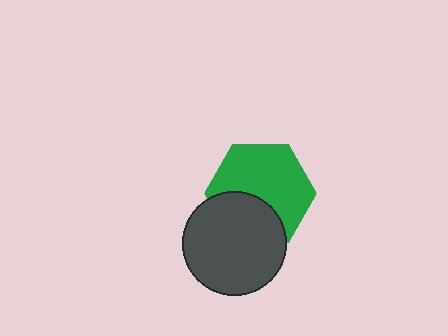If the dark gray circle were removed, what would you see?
You would see the complete green hexagon.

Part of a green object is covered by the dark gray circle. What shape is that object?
It is a hexagon.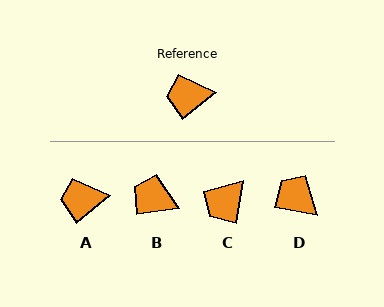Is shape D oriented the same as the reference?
No, it is off by about 49 degrees.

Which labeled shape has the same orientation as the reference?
A.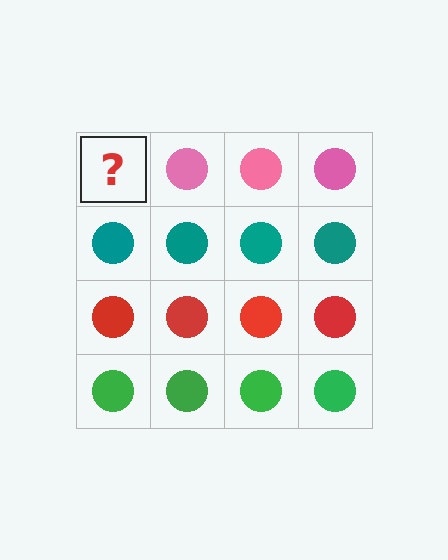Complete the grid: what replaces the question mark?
The question mark should be replaced with a pink circle.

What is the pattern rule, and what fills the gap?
The rule is that each row has a consistent color. The gap should be filled with a pink circle.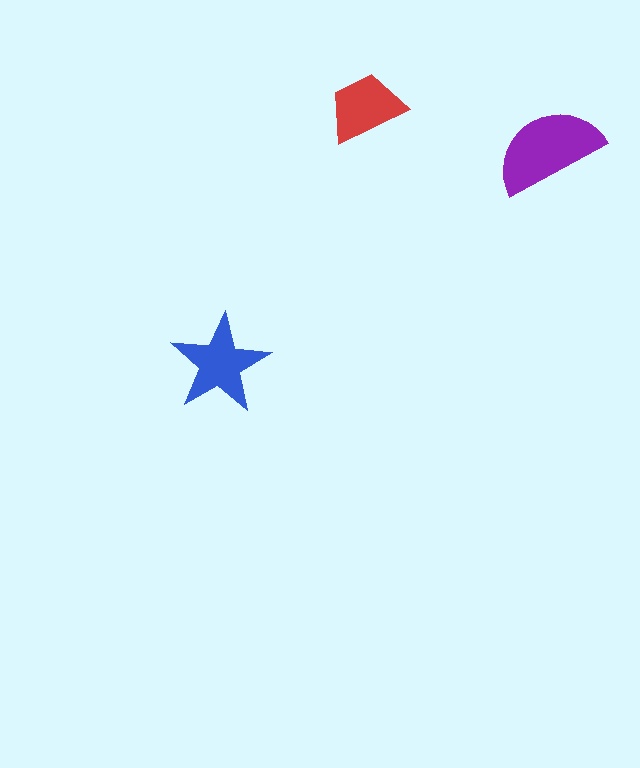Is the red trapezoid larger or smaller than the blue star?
Smaller.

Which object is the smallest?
The red trapezoid.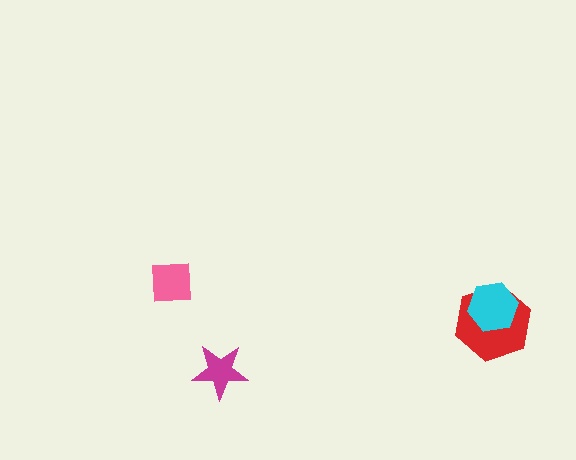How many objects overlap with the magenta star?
0 objects overlap with the magenta star.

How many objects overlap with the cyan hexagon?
1 object overlaps with the cyan hexagon.